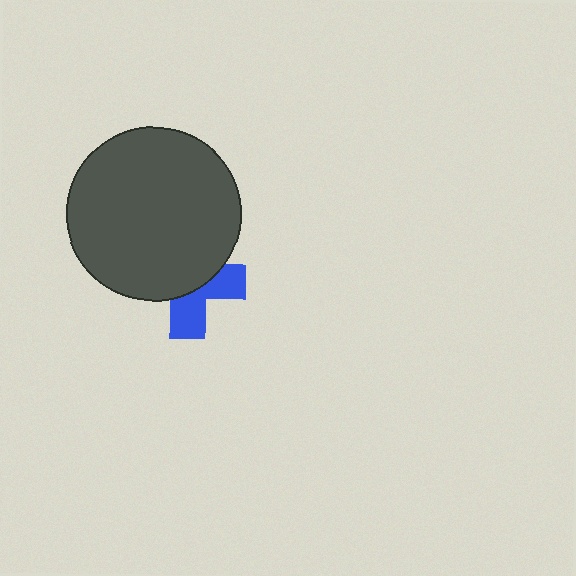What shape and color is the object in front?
The object in front is a dark gray circle.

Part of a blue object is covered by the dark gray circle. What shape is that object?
It is a cross.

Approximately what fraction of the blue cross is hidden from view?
Roughly 60% of the blue cross is hidden behind the dark gray circle.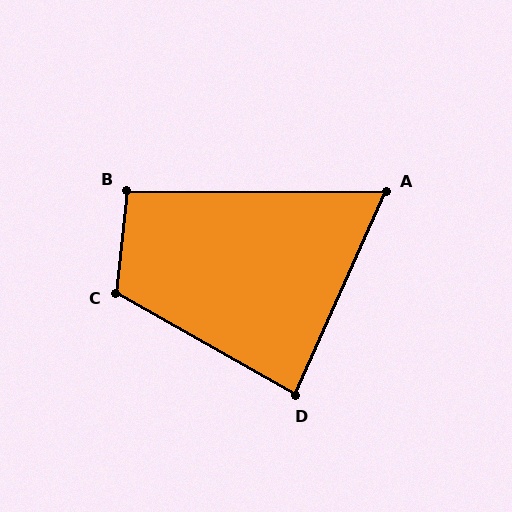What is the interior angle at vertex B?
Approximately 96 degrees (obtuse).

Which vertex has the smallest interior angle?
A, at approximately 66 degrees.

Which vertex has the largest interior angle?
C, at approximately 114 degrees.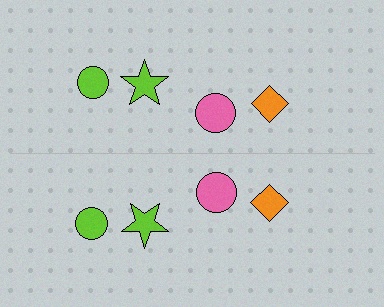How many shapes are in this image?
There are 8 shapes in this image.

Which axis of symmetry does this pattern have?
The pattern has a horizontal axis of symmetry running through the center of the image.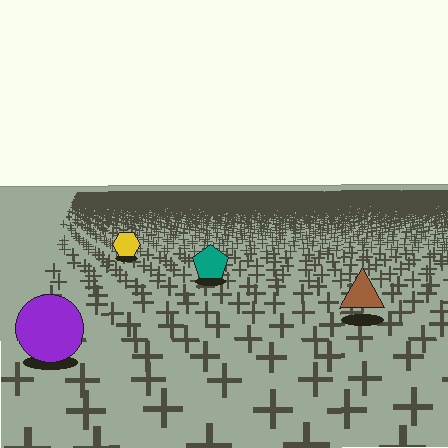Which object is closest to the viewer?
The purple circle is closest. The texture marks near it are larger and more spread out.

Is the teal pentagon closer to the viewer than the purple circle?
No. The purple circle is closer — you can tell from the texture gradient: the ground texture is coarser near it.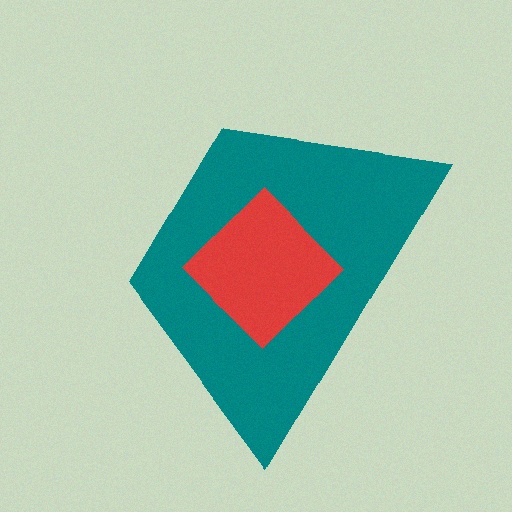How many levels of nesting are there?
2.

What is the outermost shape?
The teal trapezoid.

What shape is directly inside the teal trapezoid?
The red diamond.